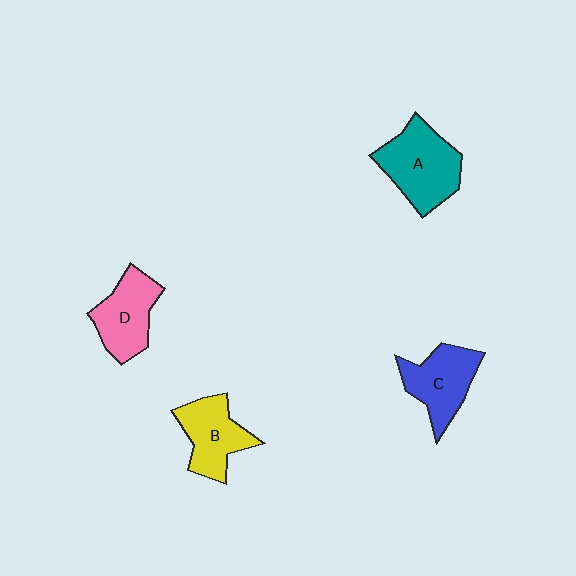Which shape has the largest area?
Shape A (teal).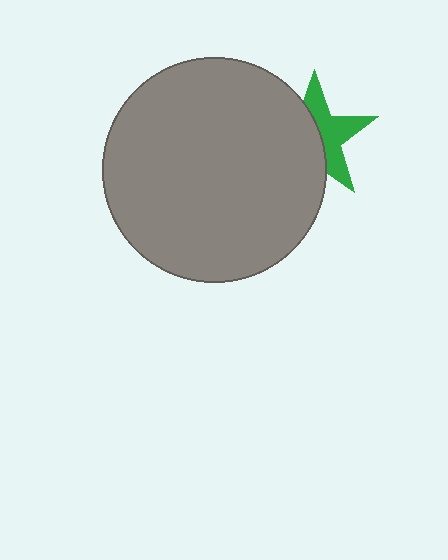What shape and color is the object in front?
The object in front is a gray circle.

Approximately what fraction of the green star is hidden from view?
Roughly 53% of the green star is hidden behind the gray circle.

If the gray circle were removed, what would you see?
You would see the complete green star.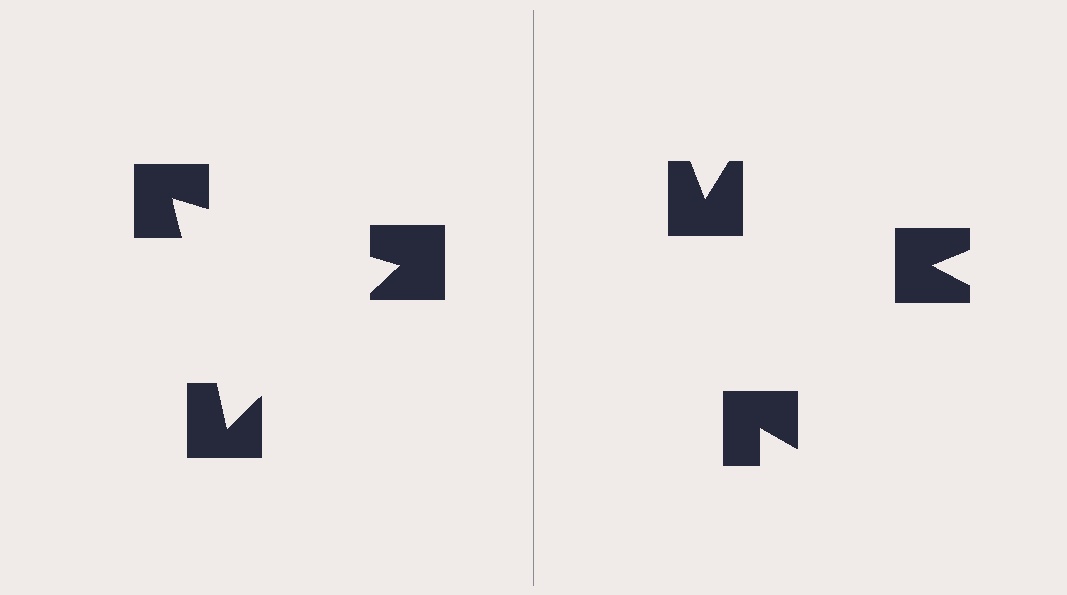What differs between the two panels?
The notched squares are positioned identically on both sides; only the wedge orientations differ. On the left they align to a triangle; on the right they are misaligned.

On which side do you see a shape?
An illusory triangle appears on the left side. On the right side the wedge cuts are rotated, so no coherent shape forms.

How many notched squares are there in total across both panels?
6 — 3 on each side.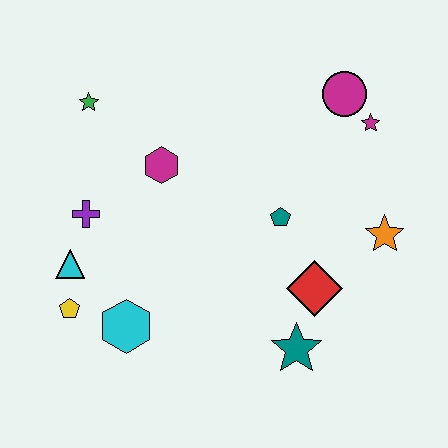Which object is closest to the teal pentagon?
The red diamond is closest to the teal pentagon.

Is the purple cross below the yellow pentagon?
No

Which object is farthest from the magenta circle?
The yellow pentagon is farthest from the magenta circle.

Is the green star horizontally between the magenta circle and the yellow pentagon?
Yes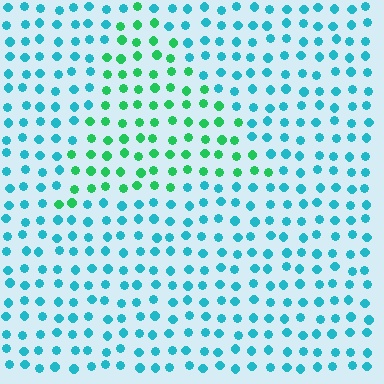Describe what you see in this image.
The image is filled with small cyan elements in a uniform arrangement. A triangle-shaped region is visible where the elements are tinted to a slightly different hue, forming a subtle color boundary.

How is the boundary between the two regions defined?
The boundary is defined purely by a slight shift in hue (about 45 degrees). Spacing, size, and orientation are identical on both sides.